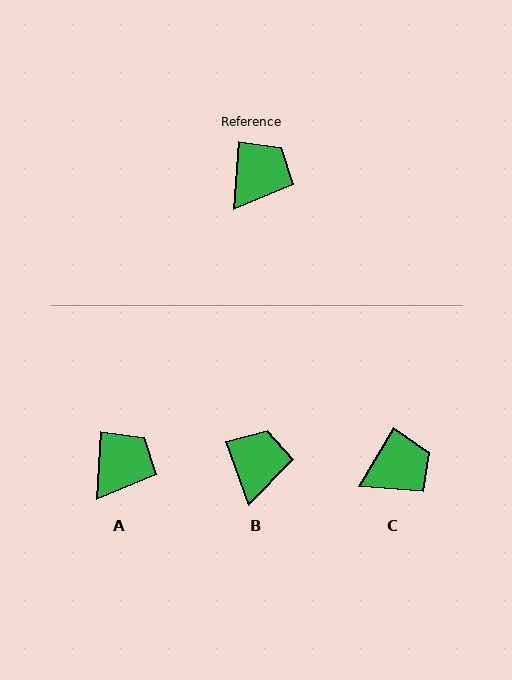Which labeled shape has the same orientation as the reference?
A.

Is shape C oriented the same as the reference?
No, it is off by about 27 degrees.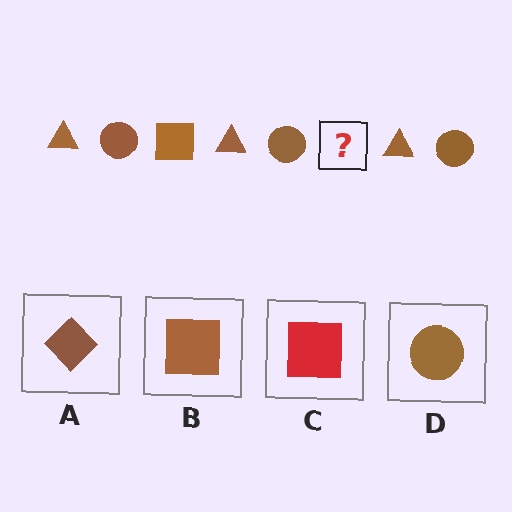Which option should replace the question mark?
Option B.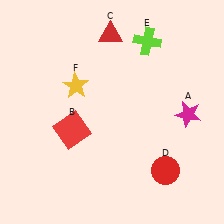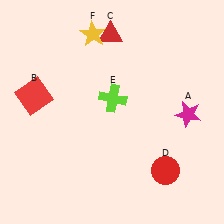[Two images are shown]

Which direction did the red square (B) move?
The red square (B) moved left.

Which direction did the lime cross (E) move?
The lime cross (E) moved down.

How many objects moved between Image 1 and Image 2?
3 objects moved between the two images.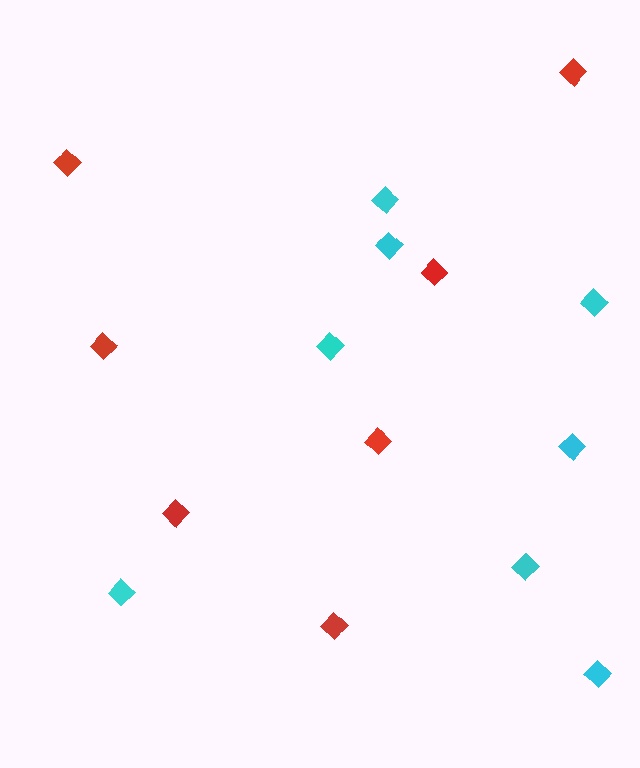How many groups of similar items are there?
There are 2 groups: one group of red diamonds (7) and one group of cyan diamonds (8).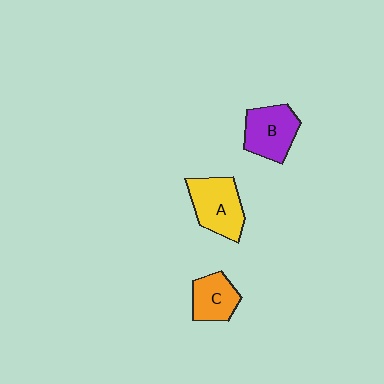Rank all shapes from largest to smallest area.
From largest to smallest: A (yellow), B (purple), C (orange).